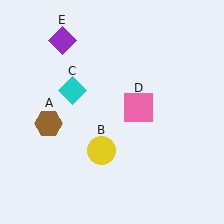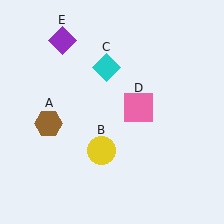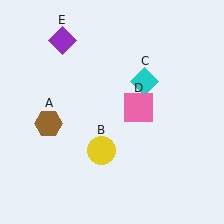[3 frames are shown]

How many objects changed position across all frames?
1 object changed position: cyan diamond (object C).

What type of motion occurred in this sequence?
The cyan diamond (object C) rotated clockwise around the center of the scene.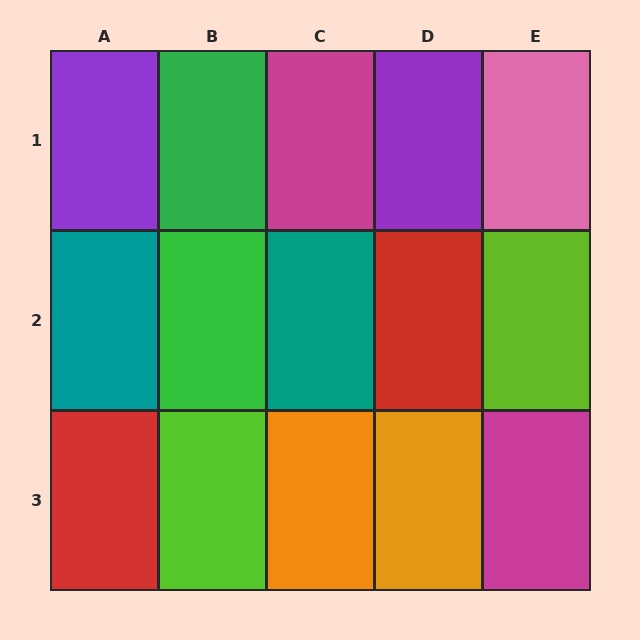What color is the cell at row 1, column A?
Purple.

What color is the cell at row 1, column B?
Green.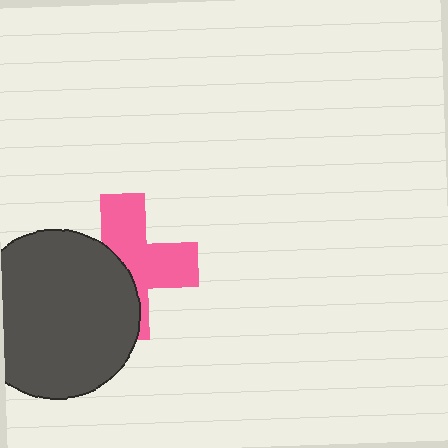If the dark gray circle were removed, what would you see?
You would see the complete pink cross.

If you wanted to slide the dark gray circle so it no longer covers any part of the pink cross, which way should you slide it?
Slide it left — that is the most direct way to separate the two shapes.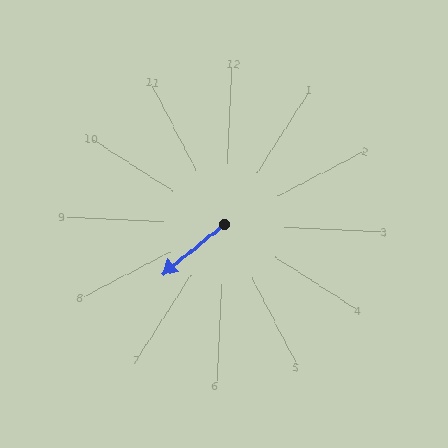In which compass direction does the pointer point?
Southwest.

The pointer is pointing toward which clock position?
Roughly 8 o'clock.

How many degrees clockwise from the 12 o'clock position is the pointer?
Approximately 228 degrees.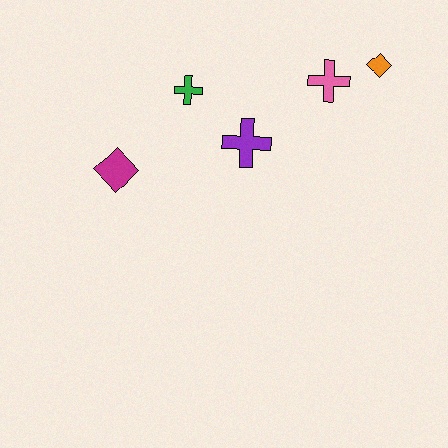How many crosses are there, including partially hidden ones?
There are 3 crosses.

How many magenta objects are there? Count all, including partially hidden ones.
There is 1 magenta object.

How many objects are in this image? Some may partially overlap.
There are 5 objects.